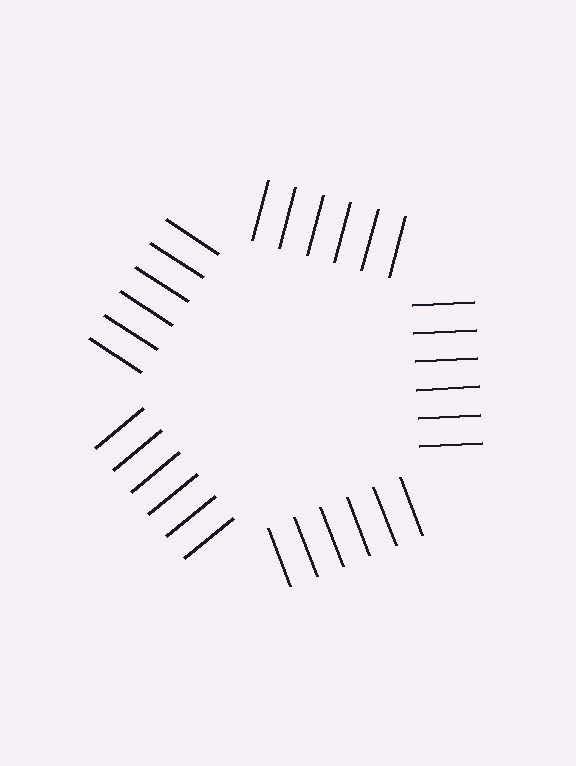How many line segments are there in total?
30 — 6 along each of the 5 edges.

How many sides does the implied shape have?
5 sides — the line-ends trace a pentagon.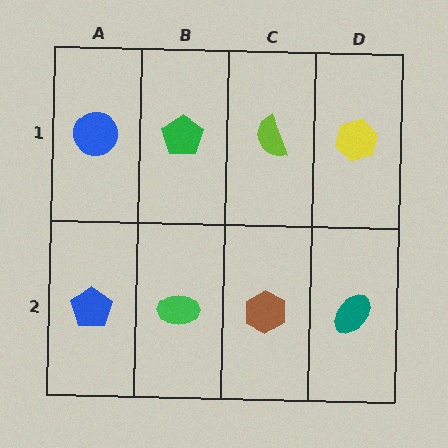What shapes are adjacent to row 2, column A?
A blue circle (row 1, column A), a green ellipse (row 2, column B).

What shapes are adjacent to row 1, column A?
A blue pentagon (row 2, column A), a green pentagon (row 1, column B).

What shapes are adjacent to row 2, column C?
A lime semicircle (row 1, column C), a green ellipse (row 2, column B), a teal ellipse (row 2, column D).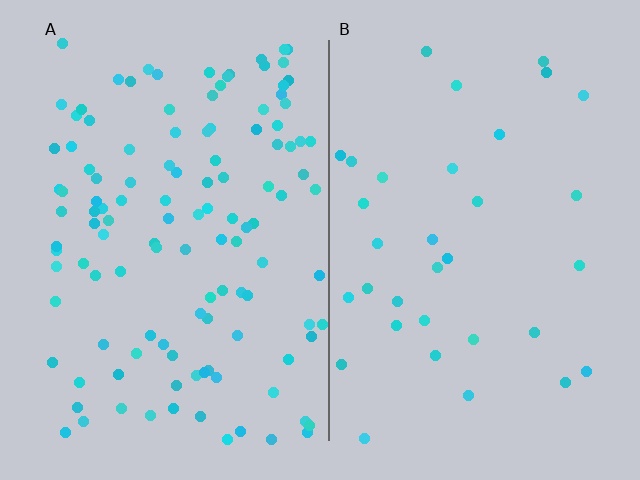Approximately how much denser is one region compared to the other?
Approximately 3.6× — region A over region B.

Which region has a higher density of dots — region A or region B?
A (the left).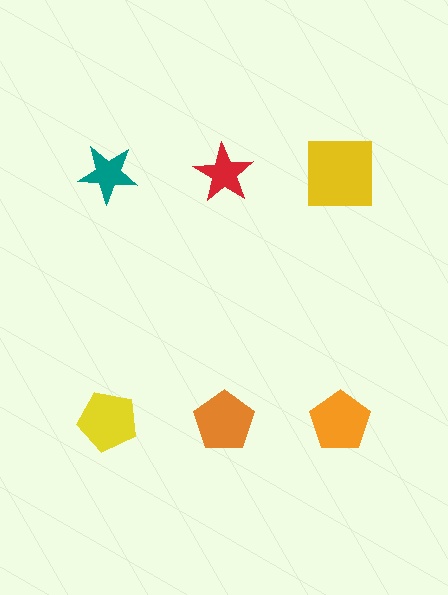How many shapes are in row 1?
3 shapes.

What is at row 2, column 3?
An orange pentagon.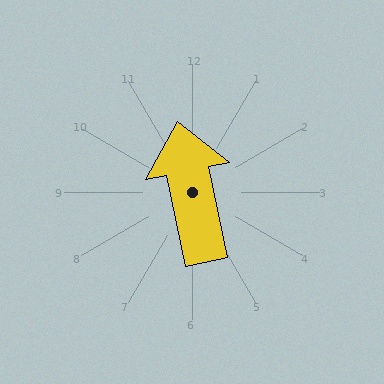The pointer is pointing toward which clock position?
Roughly 12 o'clock.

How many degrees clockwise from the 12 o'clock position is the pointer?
Approximately 348 degrees.